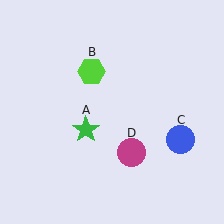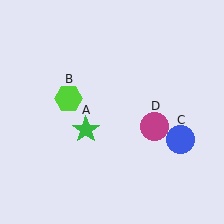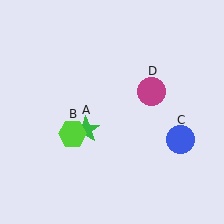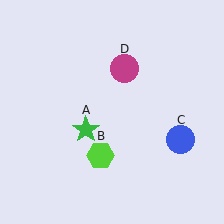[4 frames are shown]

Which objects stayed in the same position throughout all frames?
Green star (object A) and blue circle (object C) remained stationary.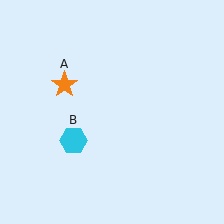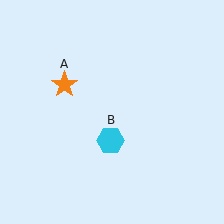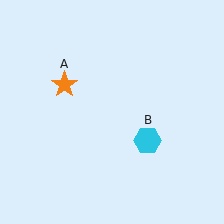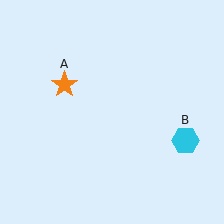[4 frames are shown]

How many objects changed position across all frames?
1 object changed position: cyan hexagon (object B).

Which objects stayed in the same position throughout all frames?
Orange star (object A) remained stationary.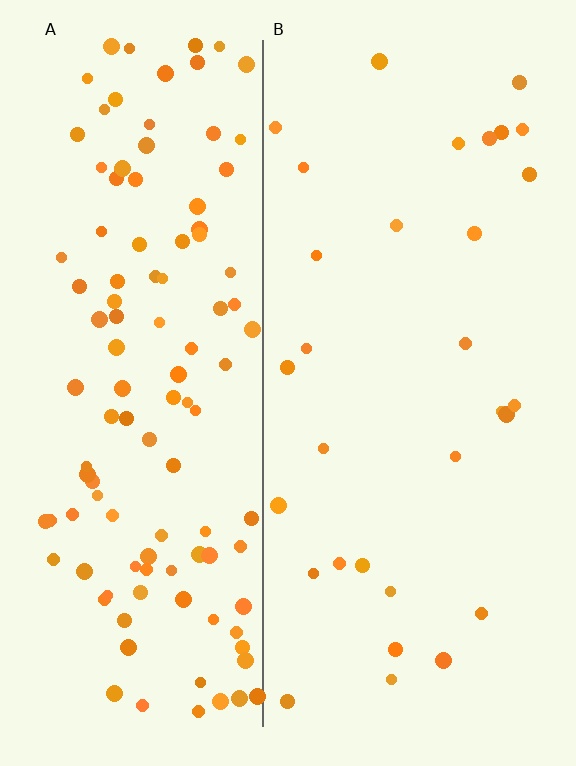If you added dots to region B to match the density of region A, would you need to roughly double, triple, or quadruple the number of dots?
Approximately quadruple.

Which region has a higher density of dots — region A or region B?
A (the left).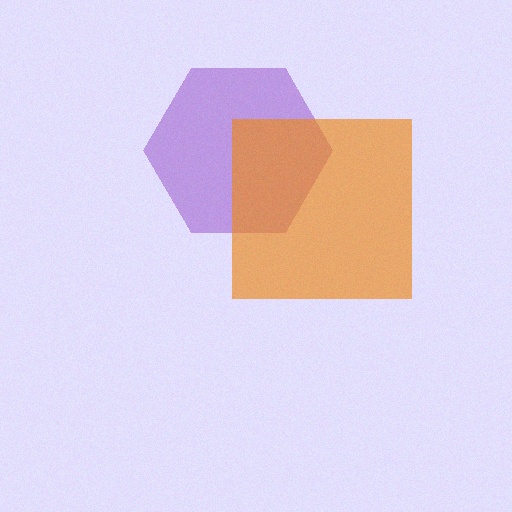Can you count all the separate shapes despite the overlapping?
Yes, there are 2 separate shapes.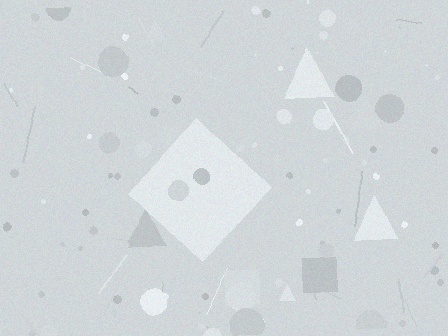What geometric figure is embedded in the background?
A diamond is embedded in the background.